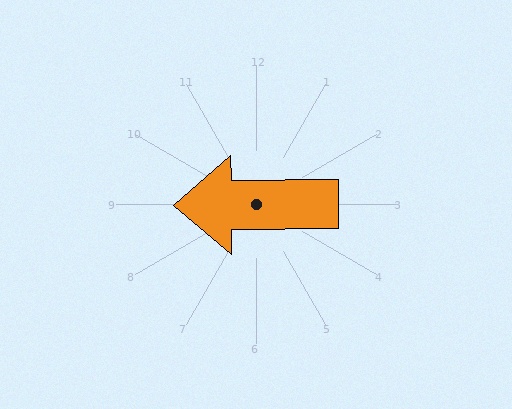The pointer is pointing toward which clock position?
Roughly 9 o'clock.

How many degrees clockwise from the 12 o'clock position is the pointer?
Approximately 270 degrees.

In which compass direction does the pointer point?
West.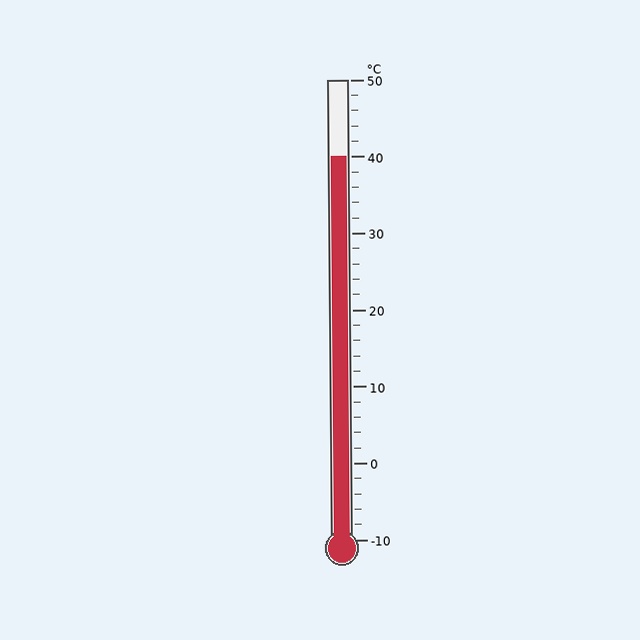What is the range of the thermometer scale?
The thermometer scale ranges from -10°C to 50°C.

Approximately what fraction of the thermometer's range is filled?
The thermometer is filled to approximately 85% of its range.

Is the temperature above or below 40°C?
The temperature is at 40°C.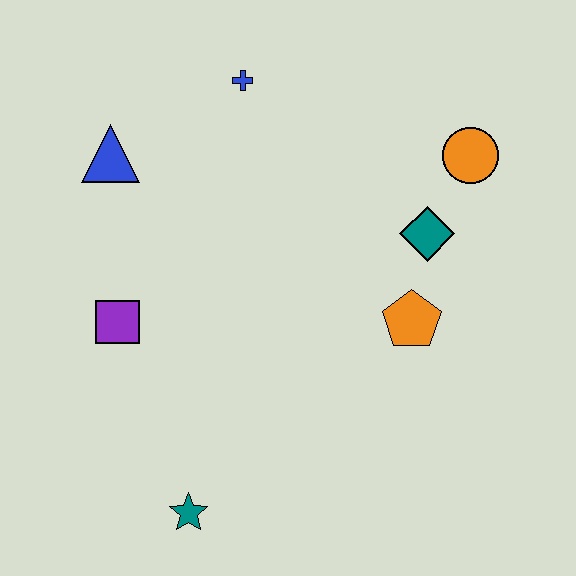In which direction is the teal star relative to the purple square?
The teal star is below the purple square.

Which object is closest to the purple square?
The blue triangle is closest to the purple square.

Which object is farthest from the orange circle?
The teal star is farthest from the orange circle.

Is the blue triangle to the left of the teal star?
Yes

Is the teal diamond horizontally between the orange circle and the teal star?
Yes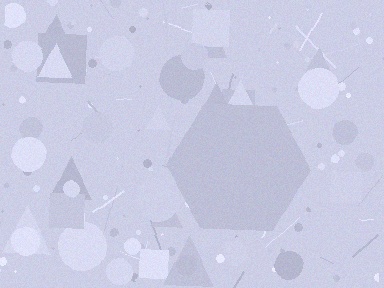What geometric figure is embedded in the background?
A hexagon is embedded in the background.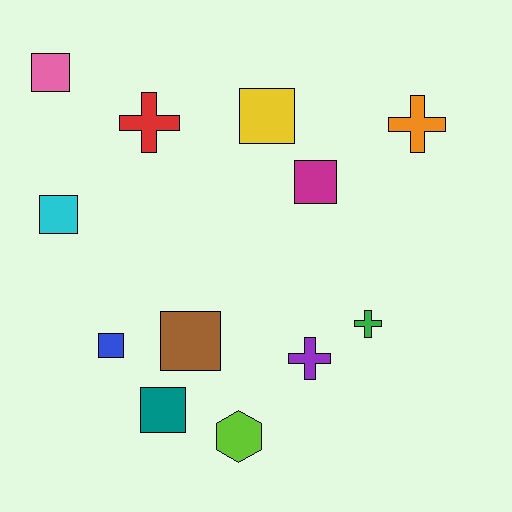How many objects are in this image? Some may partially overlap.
There are 12 objects.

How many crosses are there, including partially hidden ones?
There are 4 crosses.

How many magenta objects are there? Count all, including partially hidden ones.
There is 1 magenta object.